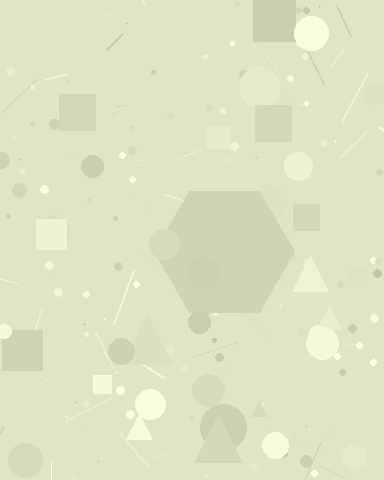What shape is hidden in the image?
A hexagon is hidden in the image.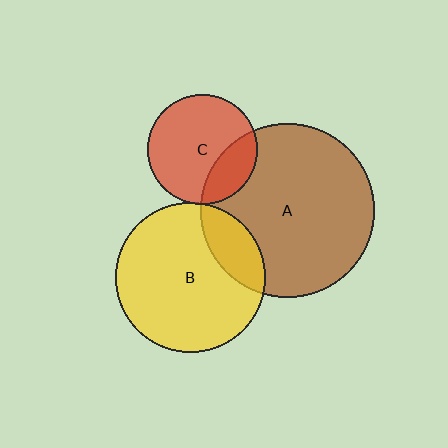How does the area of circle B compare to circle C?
Approximately 1.9 times.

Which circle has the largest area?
Circle A (brown).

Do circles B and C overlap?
Yes.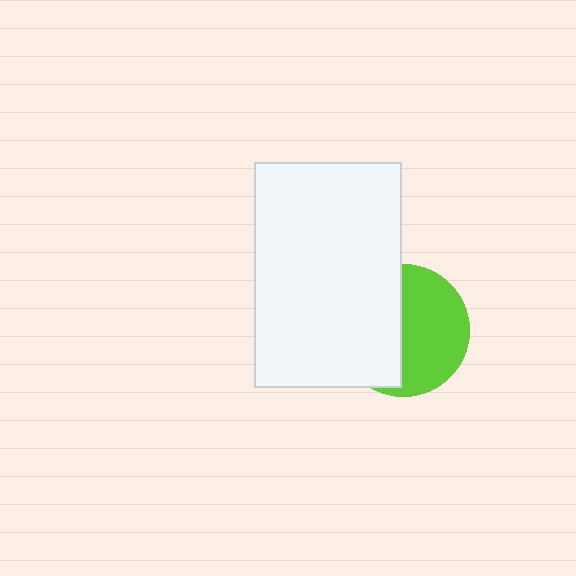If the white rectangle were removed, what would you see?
You would see the complete lime circle.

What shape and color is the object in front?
The object in front is a white rectangle.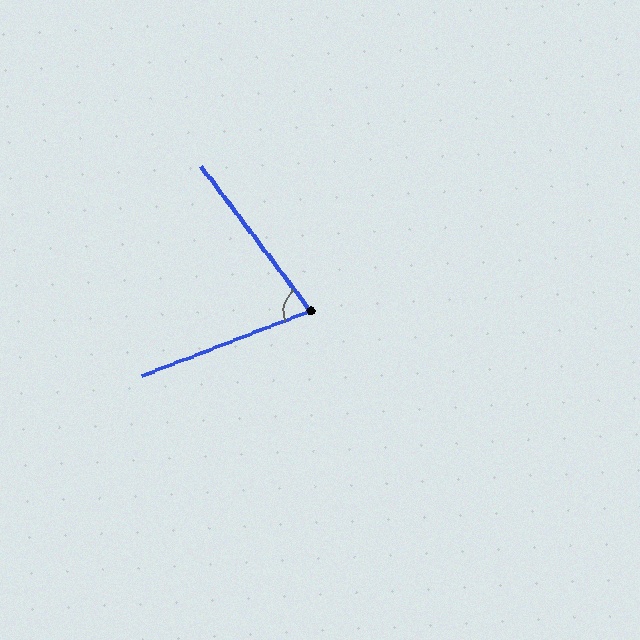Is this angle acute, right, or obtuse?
It is acute.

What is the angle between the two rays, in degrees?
Approximately 74 degrees.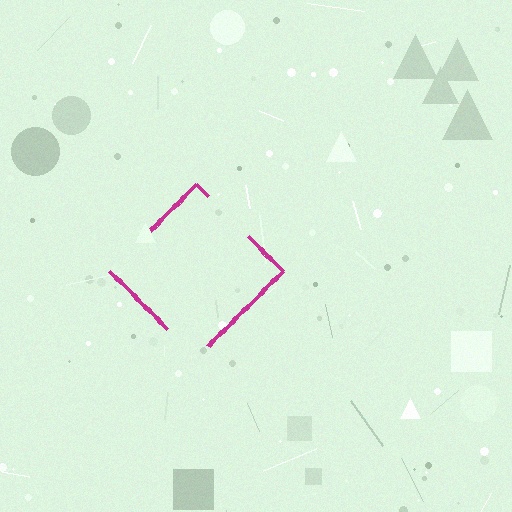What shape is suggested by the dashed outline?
The dashed outline suggests a diamond.